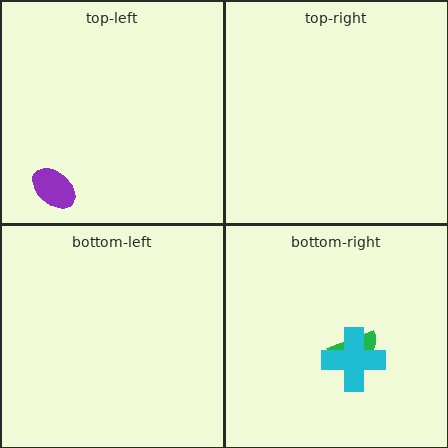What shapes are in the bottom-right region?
The green semicircle, the cyan cross.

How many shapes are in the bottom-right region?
2.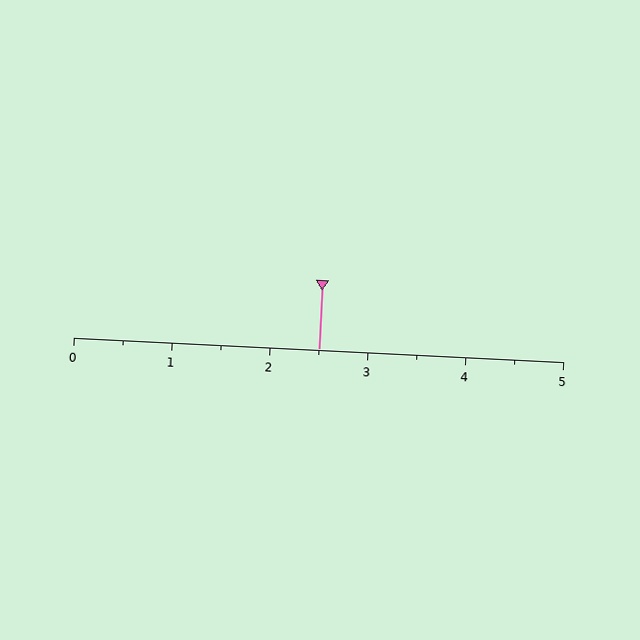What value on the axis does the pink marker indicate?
The marker indicates approximately 2.5.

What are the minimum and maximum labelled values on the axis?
The axis runs from 0 to 5.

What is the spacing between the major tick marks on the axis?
The major ticks are spaced 1 apart.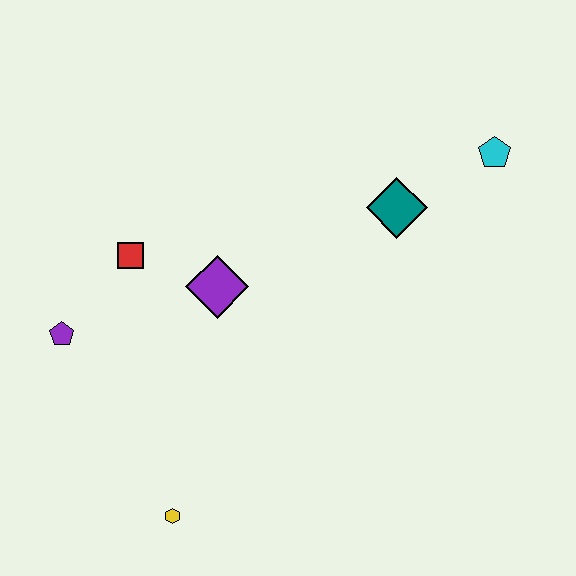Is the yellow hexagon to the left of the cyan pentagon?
Yes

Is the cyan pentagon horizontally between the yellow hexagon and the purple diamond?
No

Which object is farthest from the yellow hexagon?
The cyan pentagon is farthest from the yellow hexagon.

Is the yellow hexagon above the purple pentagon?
No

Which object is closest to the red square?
The purple diamond is closest to the red square.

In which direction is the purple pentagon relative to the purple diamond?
The purple pentagon is to the left of the purple diamond.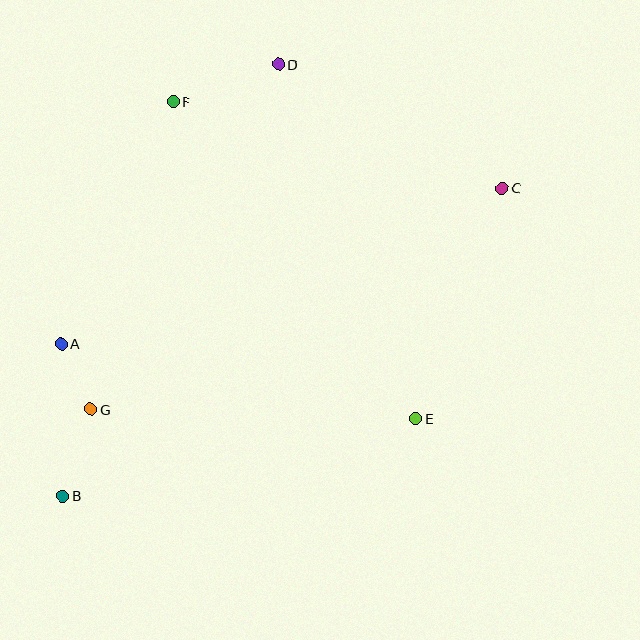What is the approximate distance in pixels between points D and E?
The distance between D and E is approximately 380 pixels.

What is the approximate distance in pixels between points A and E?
The distance between A and E is approximately 362 pixels.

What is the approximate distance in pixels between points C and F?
The distance between C and F is approximately 340 pixels.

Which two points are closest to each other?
Points A and G are closest to each other.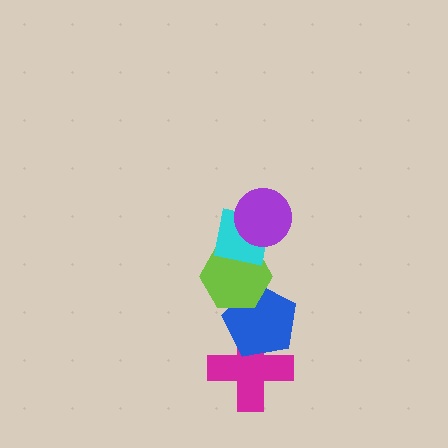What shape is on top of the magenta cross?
The blue pentagon is on top of the magenta cross.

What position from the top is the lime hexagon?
The lime hexagon is 3rd from the top.